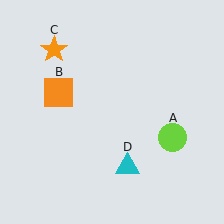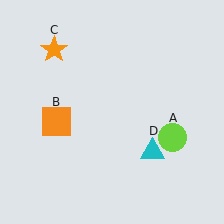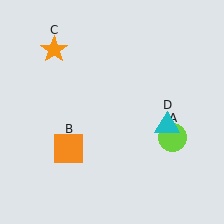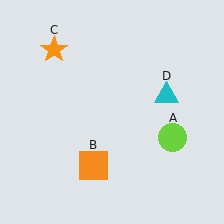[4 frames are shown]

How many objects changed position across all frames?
2 objects changed position: orange square (object B), cyan triangle (object D).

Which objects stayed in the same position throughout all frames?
Lime circle (object A) and orange star (object C) remained stationary.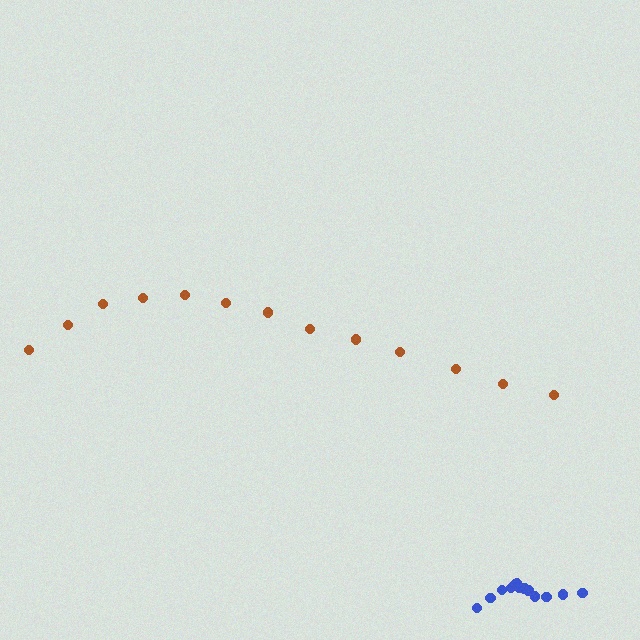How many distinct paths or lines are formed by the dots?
There are 2 distinct paths.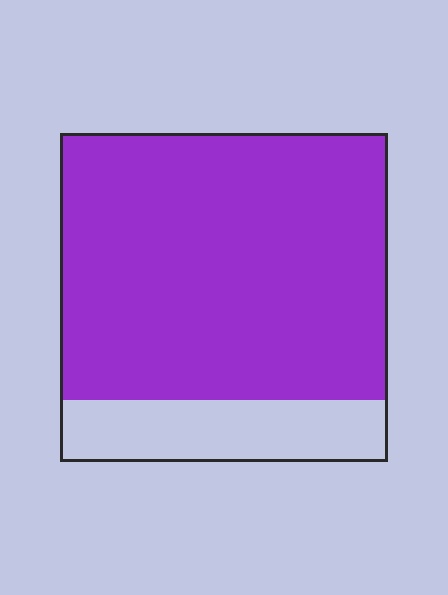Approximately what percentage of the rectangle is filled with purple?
Approximately 80%.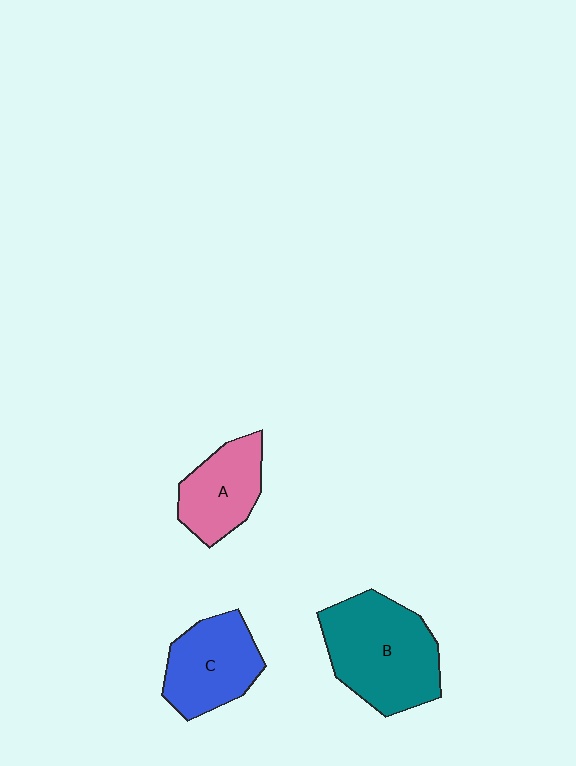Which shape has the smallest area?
Shape A (pink).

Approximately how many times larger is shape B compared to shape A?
Approximately 1.7 times.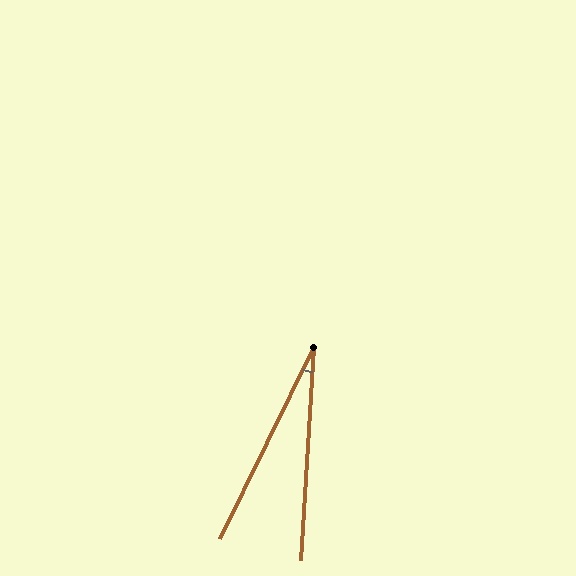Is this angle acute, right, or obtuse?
It is acute.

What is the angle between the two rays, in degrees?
Approximately 23 degrees.